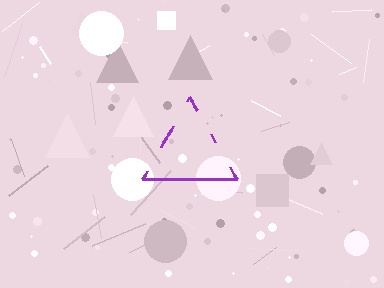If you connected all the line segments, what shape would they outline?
They would outline a triangle.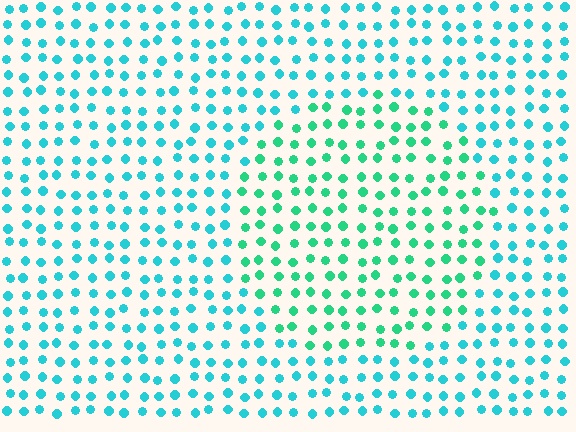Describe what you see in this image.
The image is filled with small cyan elements in a uniform arrangement. A circle-shaped region is visible where the elements are tinted to a slightly different hue, forming a subtle color boundary.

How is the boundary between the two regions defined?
The boundary is defined purely by a slight shift in hue (about 31 degrees). Spacing, size, and orientation are identical on both sides.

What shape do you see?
I see a circle.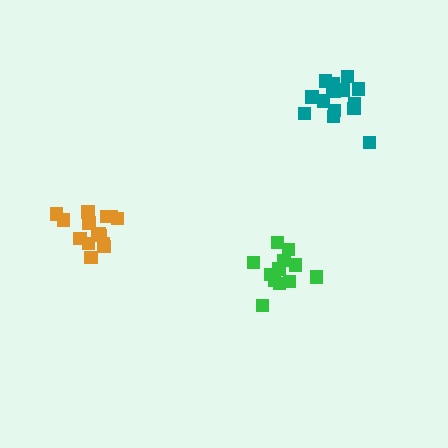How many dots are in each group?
Group 1: 12 dots, Group 2: 16 dots, Group 3: 16 dots (44 total).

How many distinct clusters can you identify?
There are 3 distinct clusters.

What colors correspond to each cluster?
The clusters are colored: green, teal, orange.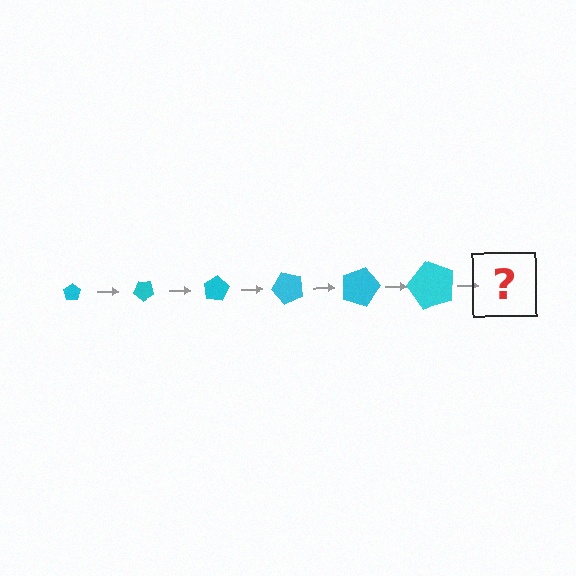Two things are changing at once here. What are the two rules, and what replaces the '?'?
The two rules are that the pentagon grows larger each step and it rotates 40 degrees each step. The '?' should be a pentagon, larger than the previous one and rotated 240 degrees from the start.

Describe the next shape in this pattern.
It should be a pentagon, larger than the previous one and rotated 240 degrees from the start.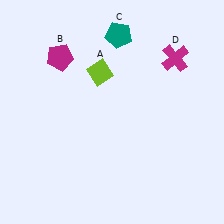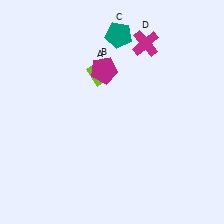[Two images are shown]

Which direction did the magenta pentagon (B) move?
The magenta pentagon (B) moved right.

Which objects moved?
The objects that moved are: the magenta pentagon (B), the magenta cross (D).